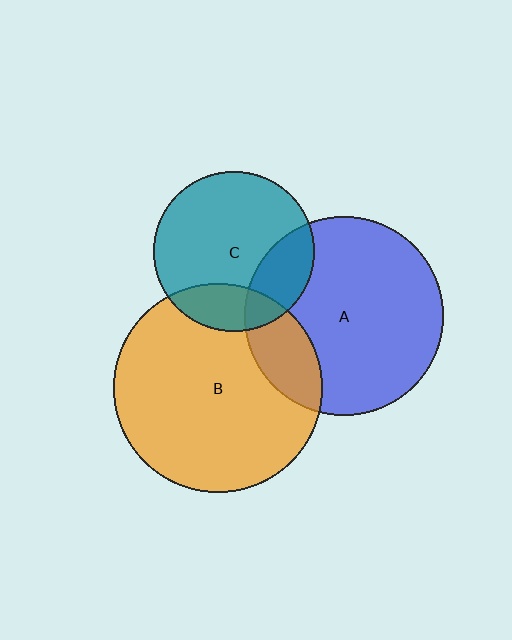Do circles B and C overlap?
Yes.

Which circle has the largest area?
Circle B (orange).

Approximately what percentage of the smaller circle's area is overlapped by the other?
Approximately 20%.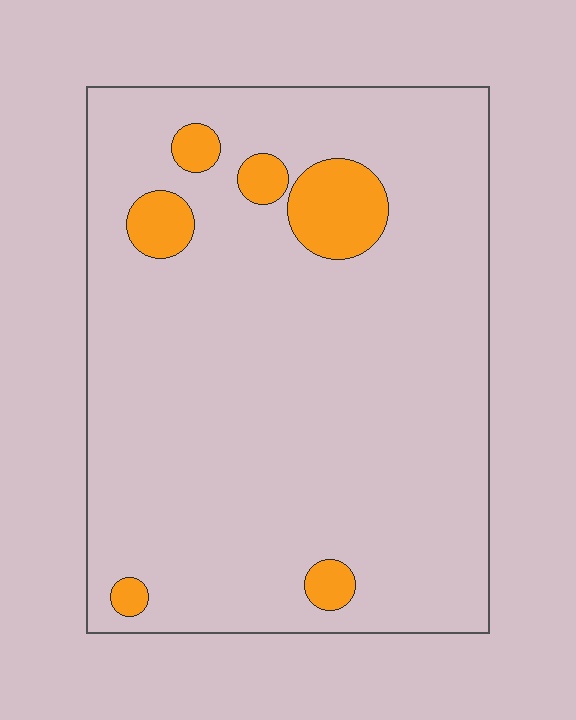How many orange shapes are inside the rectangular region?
6.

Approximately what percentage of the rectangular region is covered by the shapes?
Approximately 10%.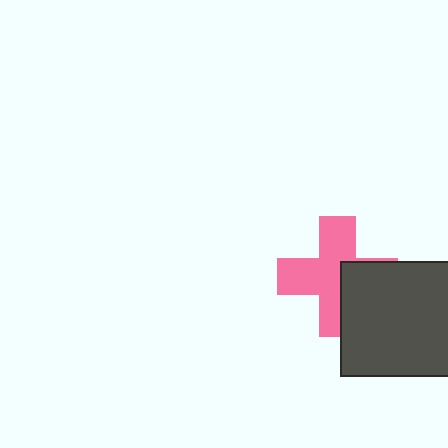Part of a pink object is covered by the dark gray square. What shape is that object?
It is a cross.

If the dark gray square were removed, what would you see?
You would see the complete pink cross.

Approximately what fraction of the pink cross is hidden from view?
Roughly 35% of the pink cross is hidden behind the dark gray square.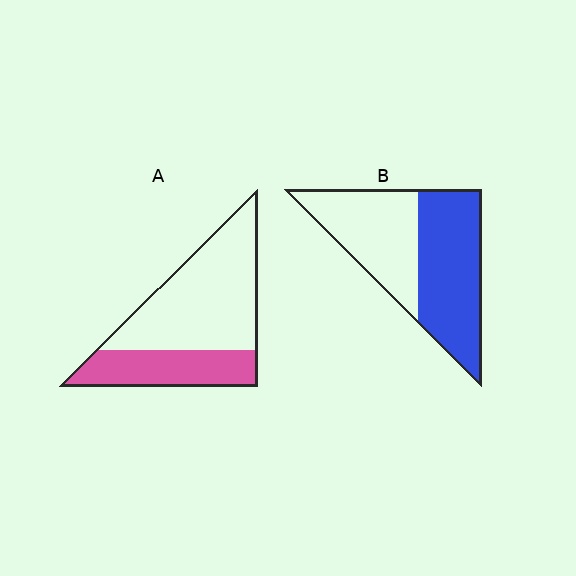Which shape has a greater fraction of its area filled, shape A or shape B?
Shape B.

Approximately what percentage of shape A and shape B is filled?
A is approximately 35% and B is approximately 55%.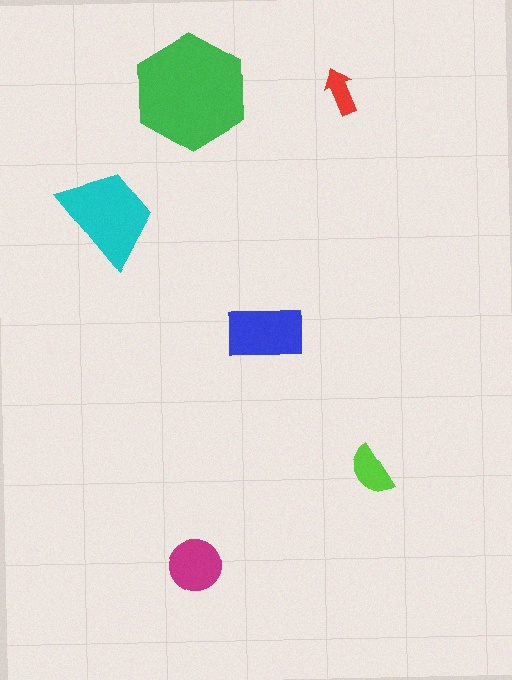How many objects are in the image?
There are 6 objects in the image.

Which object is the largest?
The green hexagon.